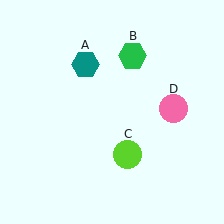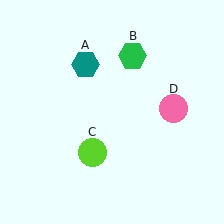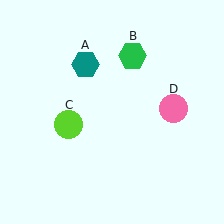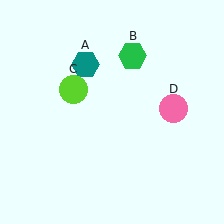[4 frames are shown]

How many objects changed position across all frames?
1 object changed position: lime circle (object C).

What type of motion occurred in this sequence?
The lime circle (object C) rotated clockwise around the center of the scene.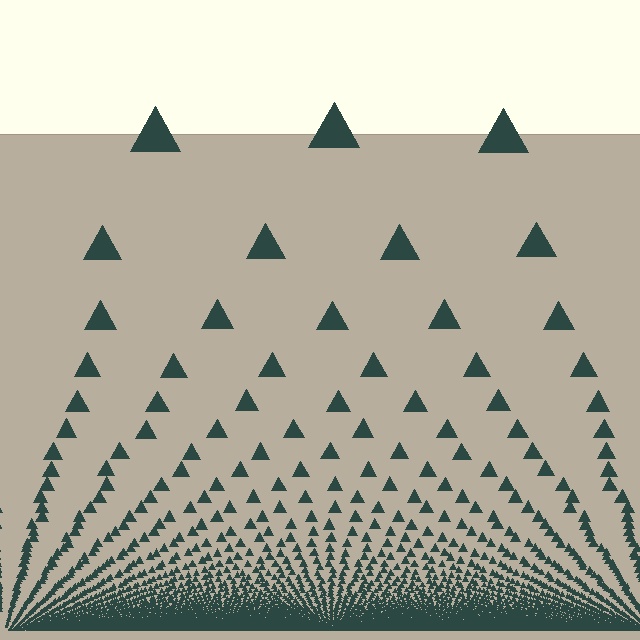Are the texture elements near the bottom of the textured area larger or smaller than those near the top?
Smaller. The gradient is inverted — elements near the bottom are smaller and denser.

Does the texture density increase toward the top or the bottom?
Density increases toward the bottom.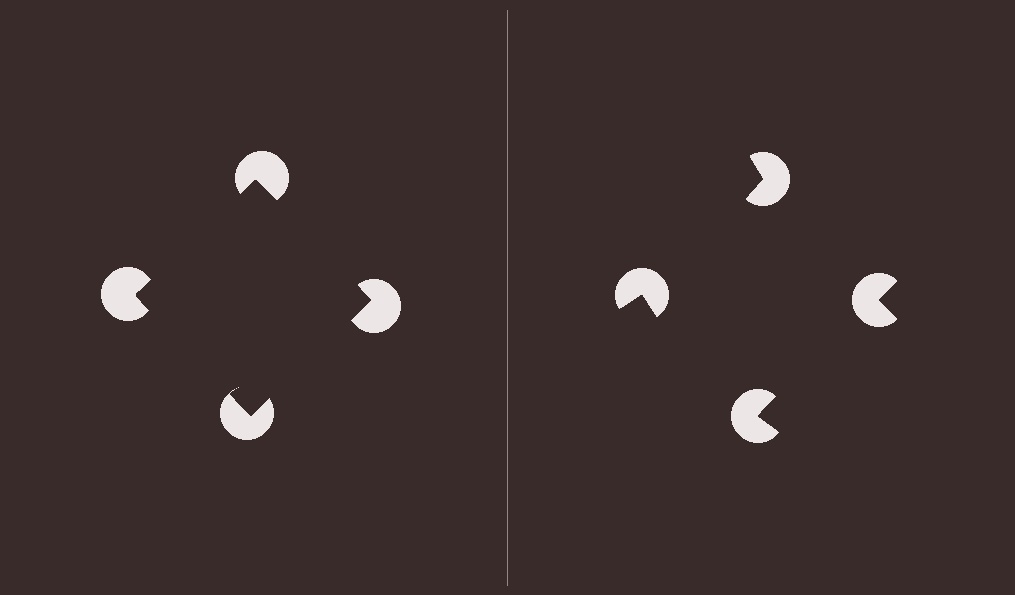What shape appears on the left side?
An illusory square.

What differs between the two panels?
The pac-man discs are positioned identically on both sides; only the wedge orientations differ. On the left they align to a square; on the right they are misaligned.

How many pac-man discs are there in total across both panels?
8 — 4 on each side.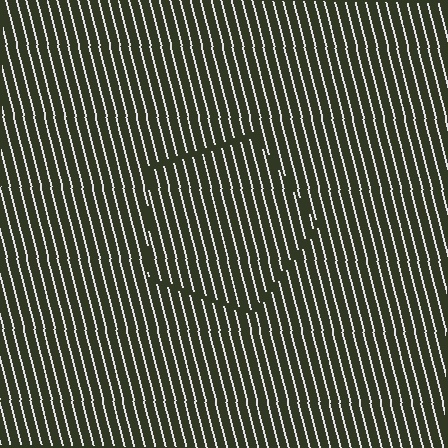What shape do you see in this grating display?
An illusory pentagon. The interior of the shape contains the same grating, shifted by half a period — the contour is defined by the phase discontinuity where line-ends from the inner and outer gratings abut.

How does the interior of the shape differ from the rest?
The interior of the shape contains the same grating, shifted by half a period — the contour is defined by the phase discontinuity where line-ends from the inner and outer gratings abut.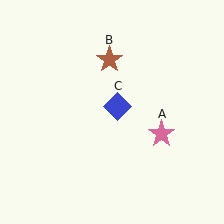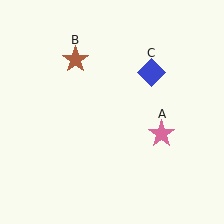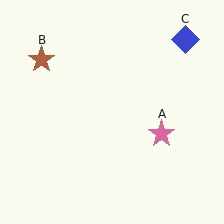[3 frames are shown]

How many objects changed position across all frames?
2 objects changed position: brown star (object B), blue diamond (object C).